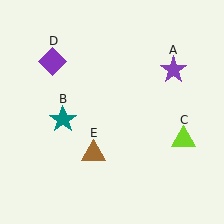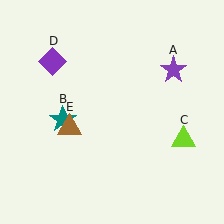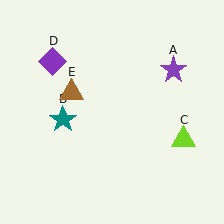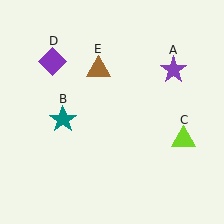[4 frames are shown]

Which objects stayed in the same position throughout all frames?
Purple star (object A) and teal star (object B) and lime triangle (object C) and purple diamond (object D) remained stationary.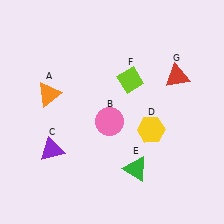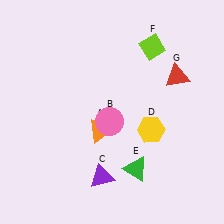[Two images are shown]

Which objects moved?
The objects that moved are: the orange triangle (A), the purple triangle (C), the lime diamond (F).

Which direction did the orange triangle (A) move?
The orange triangle (A) moved right.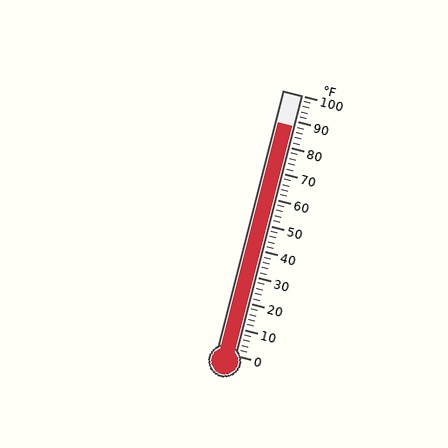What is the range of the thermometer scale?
The thermometer scale ranges from 0°F to 100°F.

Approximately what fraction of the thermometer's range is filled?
The thermometer is filled to approximately 90% of its range.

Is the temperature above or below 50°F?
The temperature is above 50°F.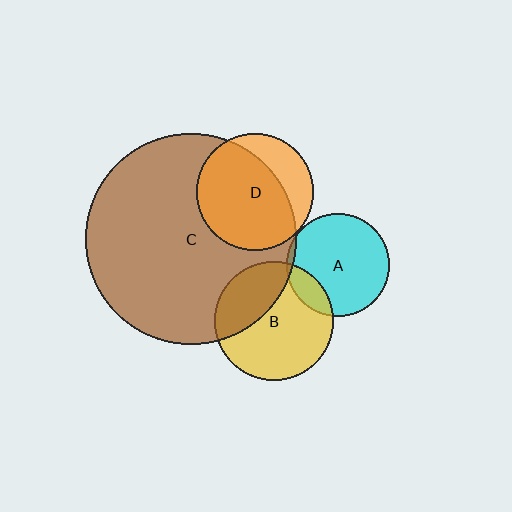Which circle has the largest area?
Circle C (brown).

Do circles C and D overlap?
Yes.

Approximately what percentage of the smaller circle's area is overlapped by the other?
Approximately 70%.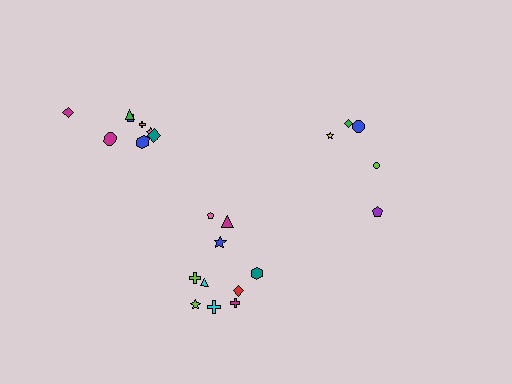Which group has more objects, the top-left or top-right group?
The top-left group.